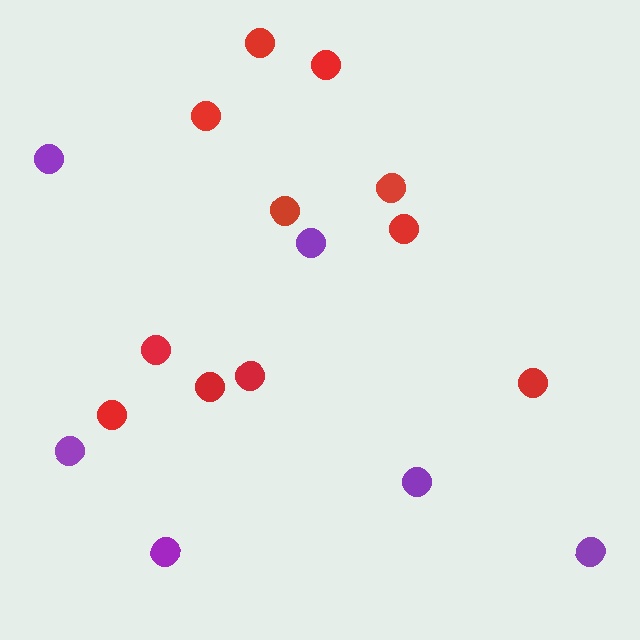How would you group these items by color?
There are 2 groups: one group of red circles (11) and one group of purple circles (6).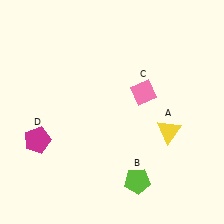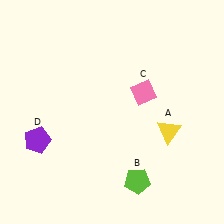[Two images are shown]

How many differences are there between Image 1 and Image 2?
There is 1 difference between the two images.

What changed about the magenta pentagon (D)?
In Image 1, D is magenta. In Image 2, it changed to purple.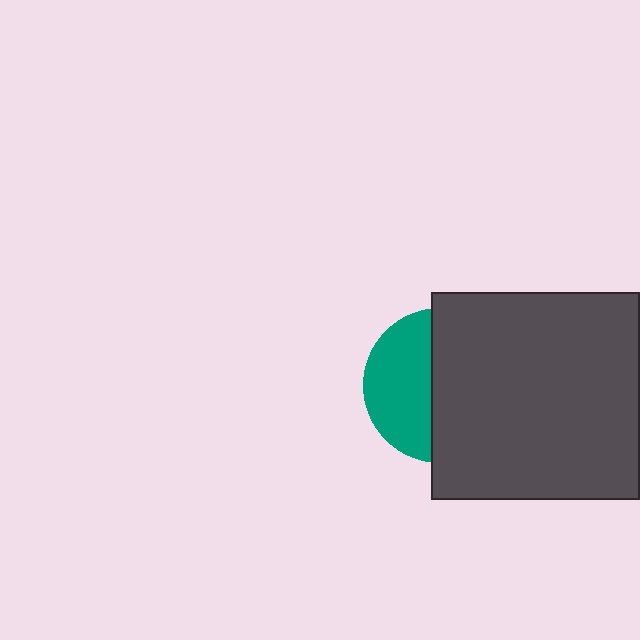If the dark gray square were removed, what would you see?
You would see the complete teal circle.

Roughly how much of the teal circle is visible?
A small part of it is visible (roughly 43%).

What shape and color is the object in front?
The object in front is a dark gray square.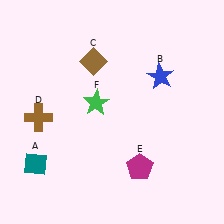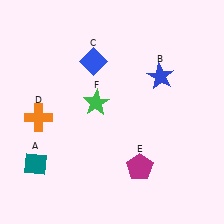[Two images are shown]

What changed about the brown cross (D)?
In Image 1, D is brown. In Image 2, it changed to orange.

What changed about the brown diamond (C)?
In Image 1, C is brown. In Image 2, it changed to blue.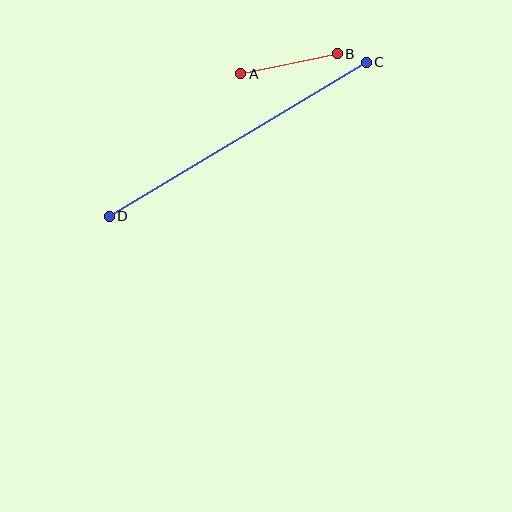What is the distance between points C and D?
The distance is approximately 300 pixels.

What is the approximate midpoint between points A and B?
The midpoint is at approximately (289, 64) pixels.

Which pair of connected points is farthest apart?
Points C and D are farthest apart.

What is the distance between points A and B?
The distance is approximately 99 pixels.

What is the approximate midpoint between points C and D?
The midpoint is at approximately (238, 139) pixels.